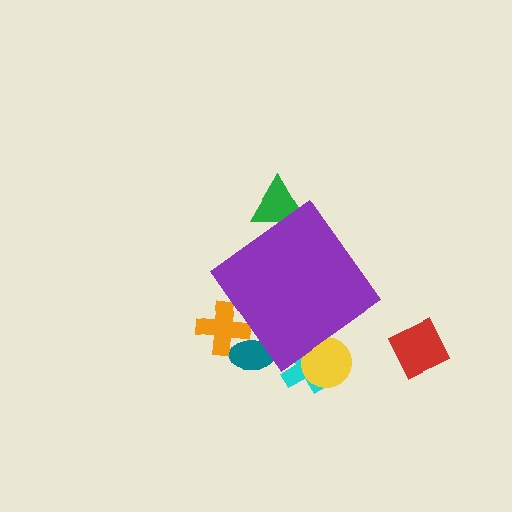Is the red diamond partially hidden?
No, the red diamond is fully visible.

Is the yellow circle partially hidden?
Yes, the yellow circle is partially hidden behind the purple diamond.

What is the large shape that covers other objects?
A purple diamond.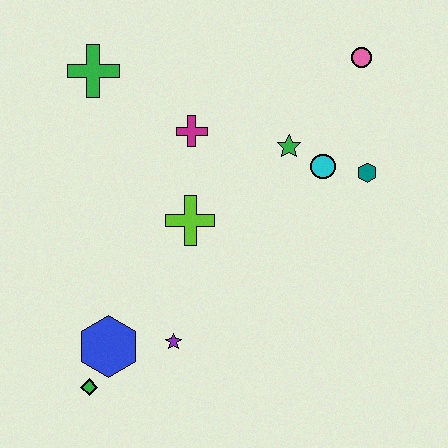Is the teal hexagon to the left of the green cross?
No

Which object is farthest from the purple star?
The pink circle is farthest from the purple star.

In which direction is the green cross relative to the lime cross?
The green cross is above the lime cross.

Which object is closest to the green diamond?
The blue hexagon is closest to the green diamond.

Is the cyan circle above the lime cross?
Yes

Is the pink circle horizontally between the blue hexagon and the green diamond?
No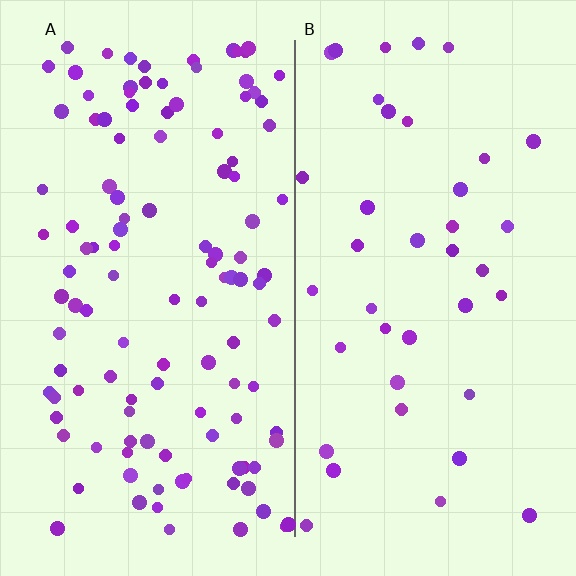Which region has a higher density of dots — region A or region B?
A (the left).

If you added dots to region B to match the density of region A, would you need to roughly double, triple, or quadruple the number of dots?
Approximately triple.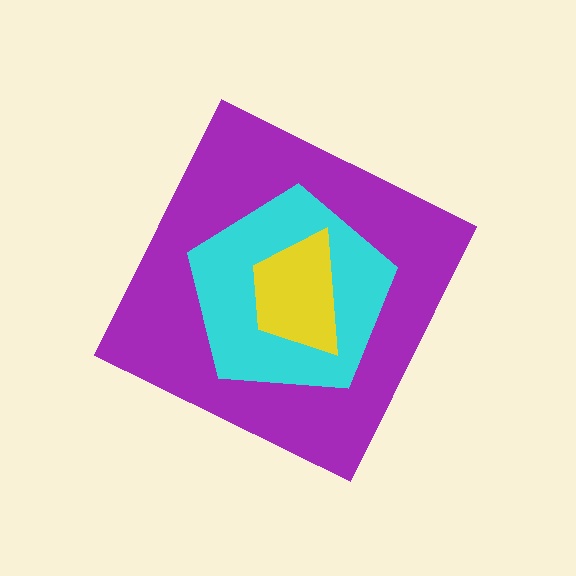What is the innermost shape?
The yellow trapezoid.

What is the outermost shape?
The purple diamond.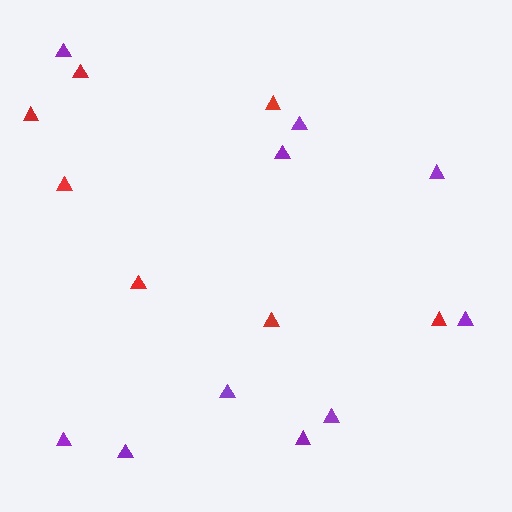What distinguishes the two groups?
There are 2 groups: one group of purple triangles (10) and one group of red triangles (7).